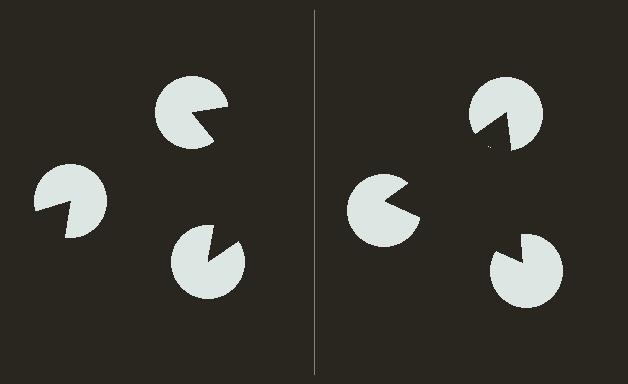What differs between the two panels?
The pac-man discs are positioned identically on both sides; only the wedge orientations differ. On the right they align to a triangle; on the left they are misaligned.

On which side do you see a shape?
An illusory triangle appears on the right side. On the left side the wedge cuts are rotated, so no coherent shape forms.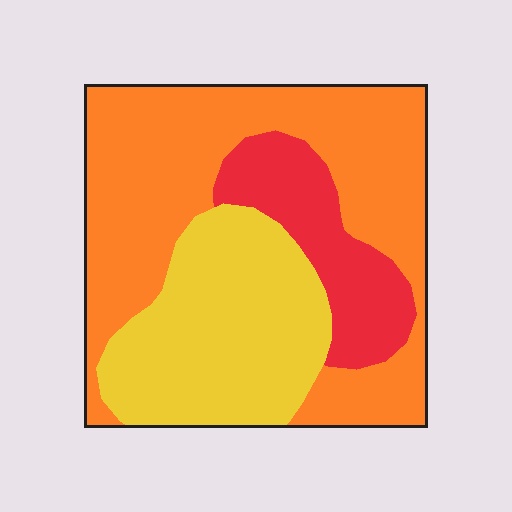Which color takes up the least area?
Red, at roughly 15%.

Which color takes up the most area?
Orange, at roughly 50%.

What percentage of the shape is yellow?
Yellow covers around 30% of the shape.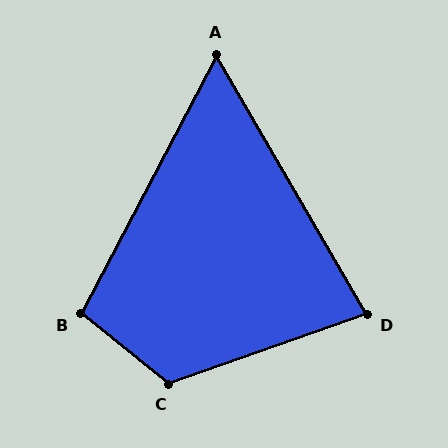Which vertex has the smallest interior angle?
A, at approximately 58 degrees.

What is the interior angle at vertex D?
Approximately 79 degrees (acute).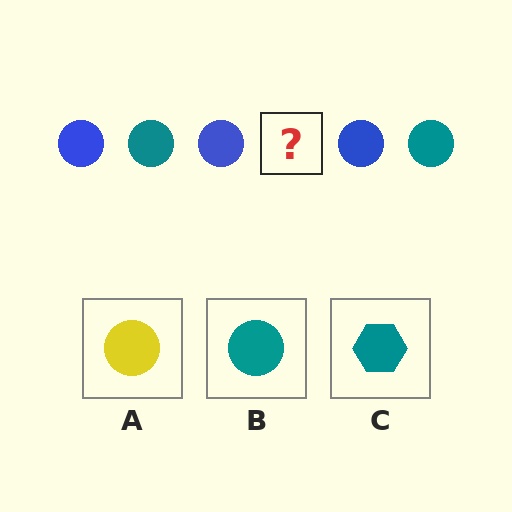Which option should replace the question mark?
Option B.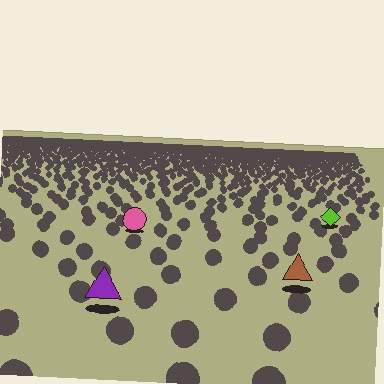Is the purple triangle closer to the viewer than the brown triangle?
Yes. The purple triangle is closer — you can tell from the texture gradient: the ground texture is coarser near it.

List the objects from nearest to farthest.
From nearest to farthest: the purple triangle, the brown triangle, the pink circle, the lime diamond.